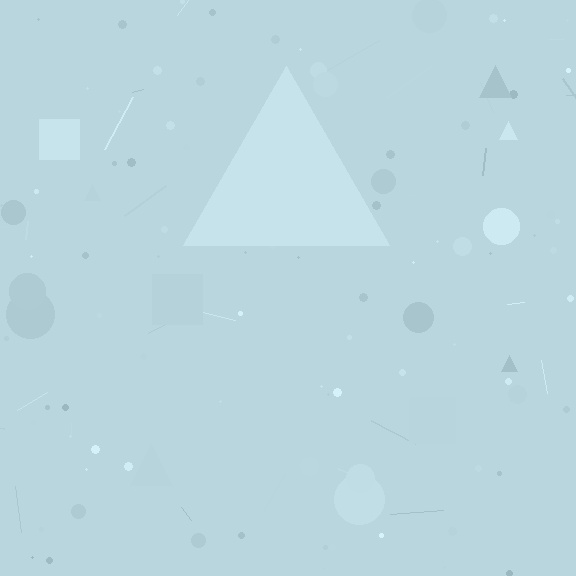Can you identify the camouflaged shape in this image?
The camouflaged shape is a triangle.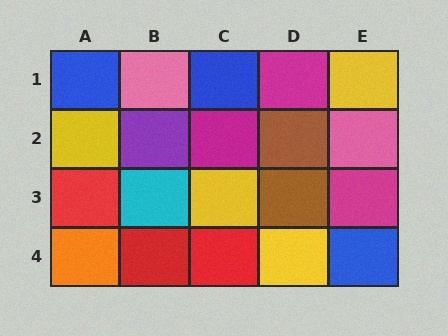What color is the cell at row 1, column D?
Magenta.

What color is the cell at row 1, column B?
Pink.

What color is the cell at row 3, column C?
Yellow.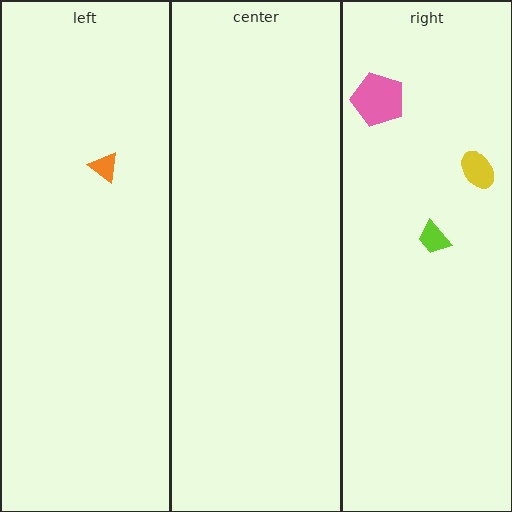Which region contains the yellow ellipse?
The right region.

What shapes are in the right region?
The yellow ellipse, the pink pentagon, the lime trapezoid.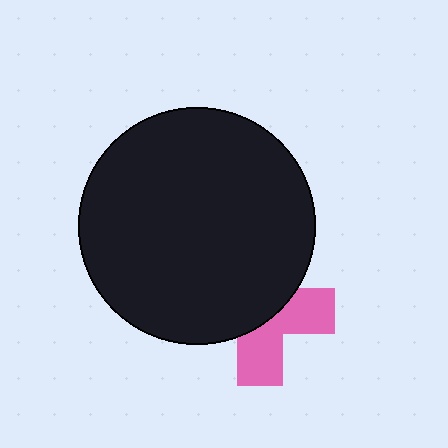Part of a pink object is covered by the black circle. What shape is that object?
It is a cross.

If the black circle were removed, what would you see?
You would see the complete pink cross.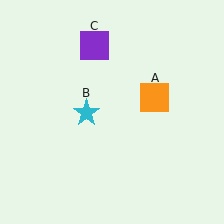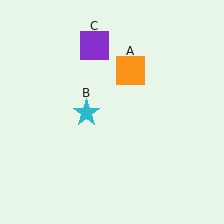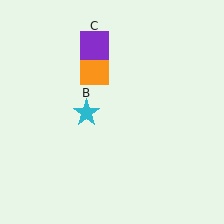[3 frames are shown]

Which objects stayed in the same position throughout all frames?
Cyan star (object B) and purple square (object C) remained stationary.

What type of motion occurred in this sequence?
The orange square (object A) rotated counterclockwise around the center of the scene.